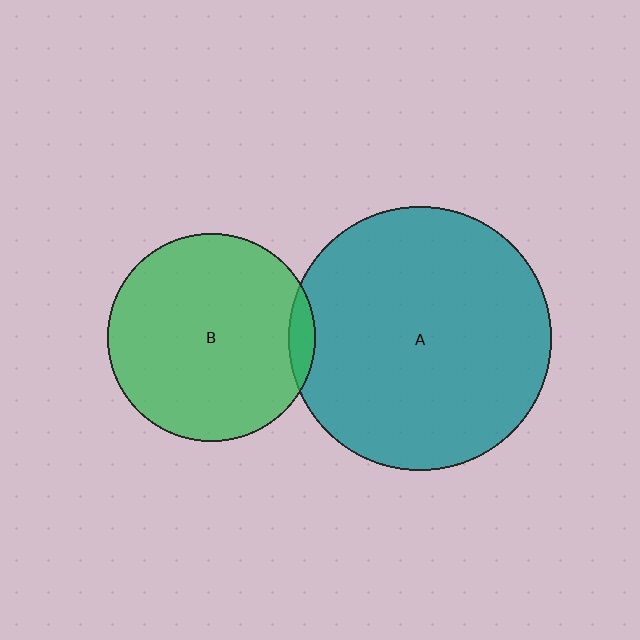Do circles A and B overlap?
Yes.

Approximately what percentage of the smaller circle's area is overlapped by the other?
Approximately 5%.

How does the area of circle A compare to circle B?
Approximately 1.6 times.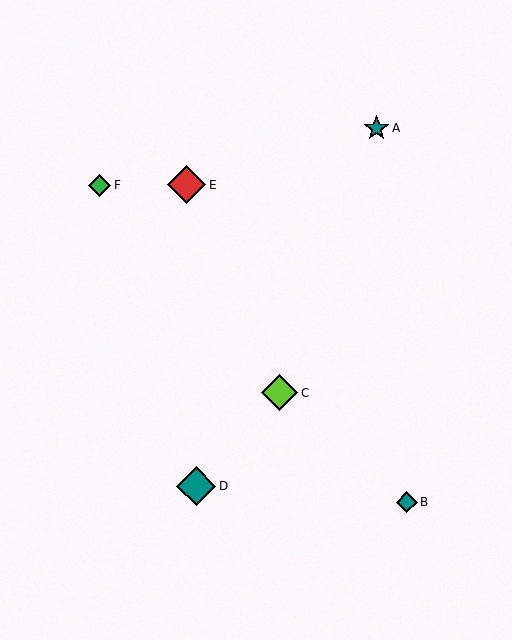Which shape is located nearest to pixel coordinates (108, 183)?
The green diamond (labeled F) at (100, 185) is nearest to that location.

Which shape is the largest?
The teal diamond (labeled D) is the largest.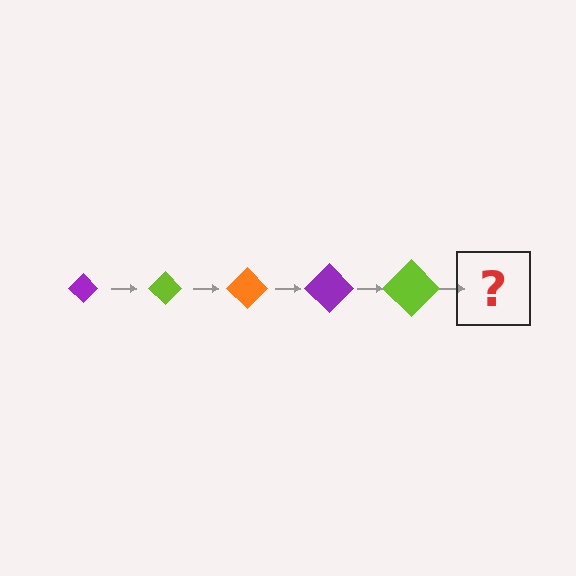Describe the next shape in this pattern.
It should be an orange diamond, larger than the previous one.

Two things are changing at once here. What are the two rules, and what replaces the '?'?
The two rules are that the diamond grows larger each step and the color cycles through purple, lime, and orange. The '?' should be an orange diamond, larger than the previous one.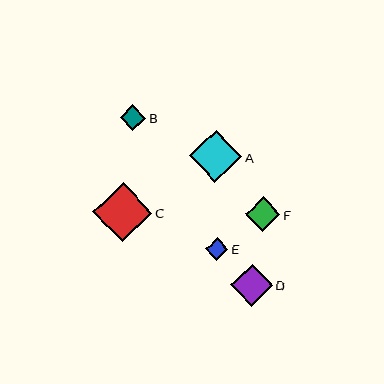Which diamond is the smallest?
Diamond E is the smallest with a size of approximately 23 pixels.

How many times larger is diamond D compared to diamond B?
Diamond D is approximately 1.6 times the size of diamond B.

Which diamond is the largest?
Diamond C is the largest with a size of approximately 59 pixels.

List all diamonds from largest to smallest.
From largest to smallest: C, A, D, F, B, E.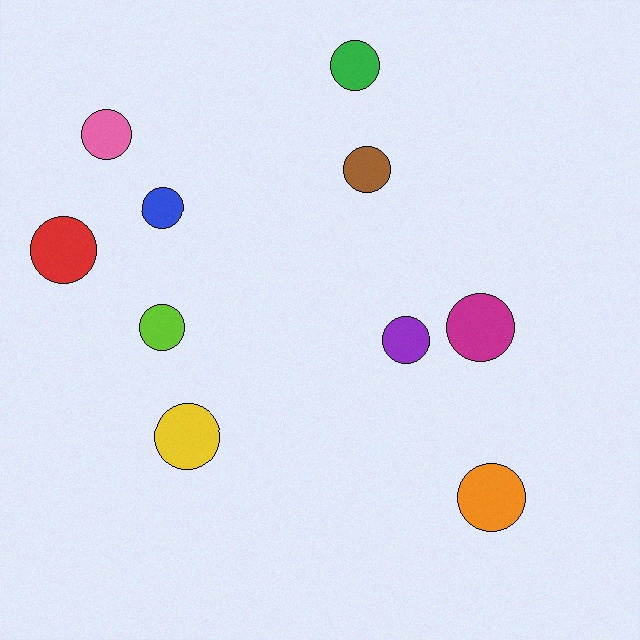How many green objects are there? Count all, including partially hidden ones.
There is 1 green object.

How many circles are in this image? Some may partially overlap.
There are 10 circles.